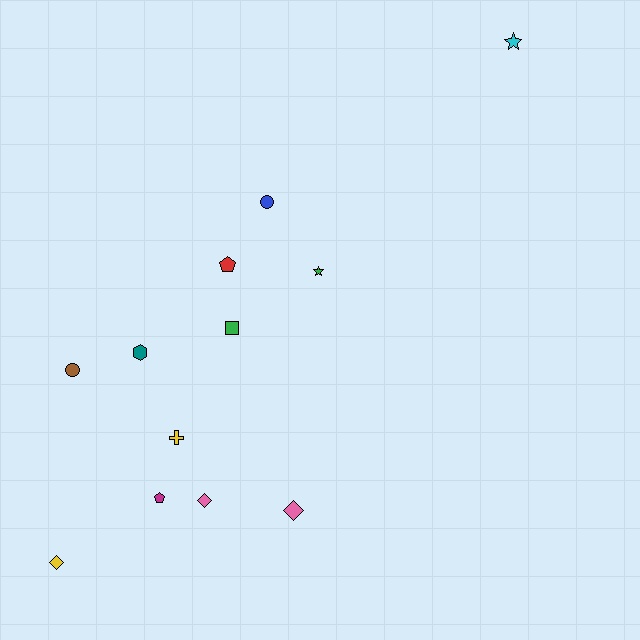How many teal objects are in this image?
There is 1 teal object.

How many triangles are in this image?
There are no triangles.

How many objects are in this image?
There are 12 objects.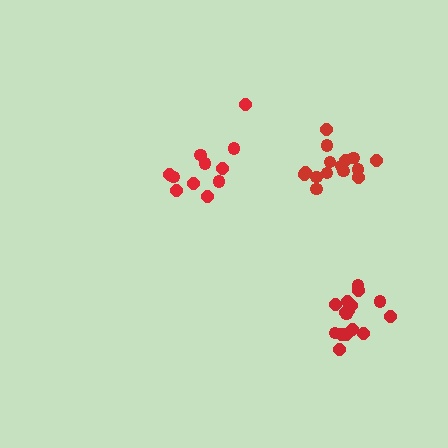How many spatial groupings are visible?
There are 3 spatial groupings.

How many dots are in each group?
Group 1: 11 dots, Group 2: 15 dots, Group 3: 16 dots (42 total).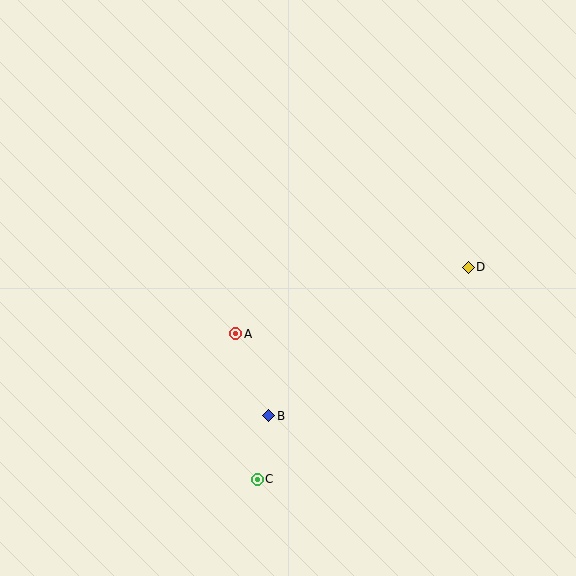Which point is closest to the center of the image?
Point A at (236, 334) is closest to the center.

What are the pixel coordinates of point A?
Point A is at (236, 334).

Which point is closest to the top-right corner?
Point D is closest to the top-right corner.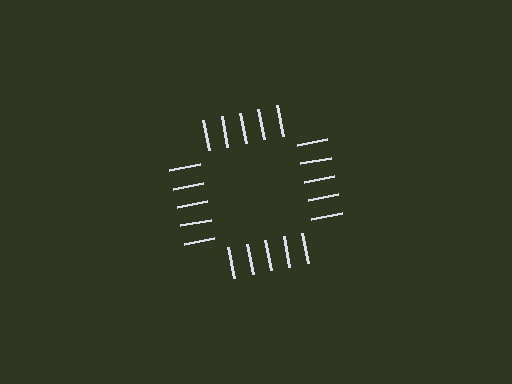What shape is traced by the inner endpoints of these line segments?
An illusory square — the line segments terminate on its edges but no continuous stroke is drawn.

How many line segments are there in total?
20 — 5 along each of the 4 edges.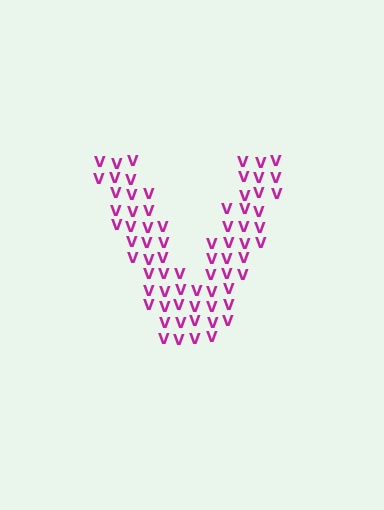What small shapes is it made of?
It is made of small letter V's.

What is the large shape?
The large shape is the letter V.